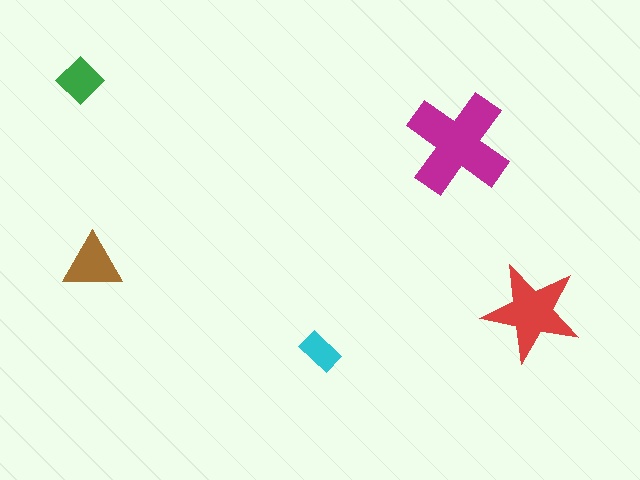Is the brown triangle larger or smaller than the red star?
Smaller.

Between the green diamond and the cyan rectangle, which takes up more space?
The green diamond.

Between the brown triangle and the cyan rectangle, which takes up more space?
The brown triangle.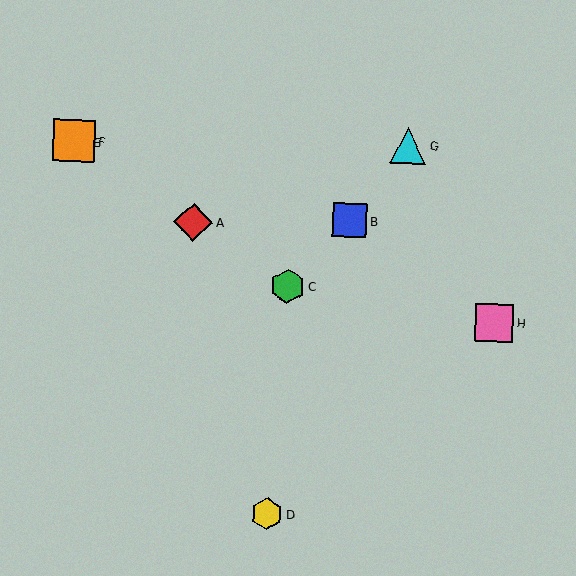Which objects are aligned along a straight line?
Objects A, C, E, F are aligned along a straight line.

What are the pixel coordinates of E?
Object E is at (76, 142).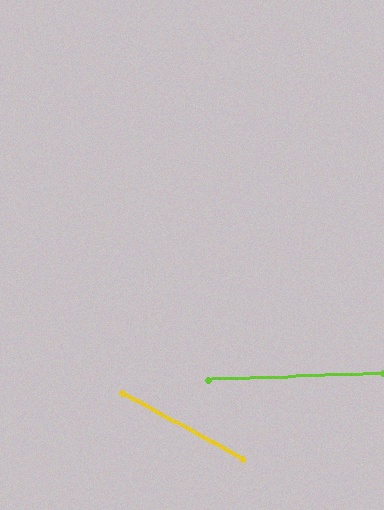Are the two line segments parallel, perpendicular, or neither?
Neither parallel nor perpendicular — they differ by about 31°.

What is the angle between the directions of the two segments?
Approximately 31 degrees.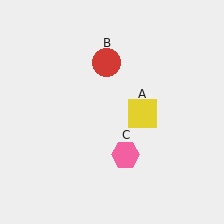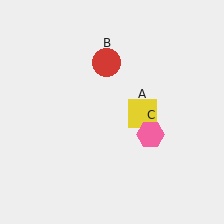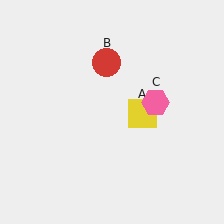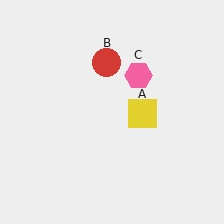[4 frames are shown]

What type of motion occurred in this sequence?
The pink hexagon (object C) rotated counterclockwise around the center of the scene.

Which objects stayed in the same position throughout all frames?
Yellow square (object A) and red circle (object B) remained stationary.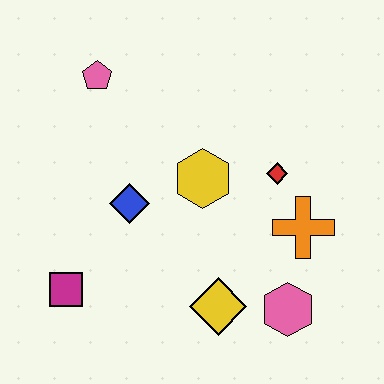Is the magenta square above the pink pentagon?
No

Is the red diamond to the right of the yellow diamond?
Yes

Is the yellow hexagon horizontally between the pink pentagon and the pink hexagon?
Yes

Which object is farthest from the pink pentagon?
The pink hexagon is farthest from the pink pentagon.